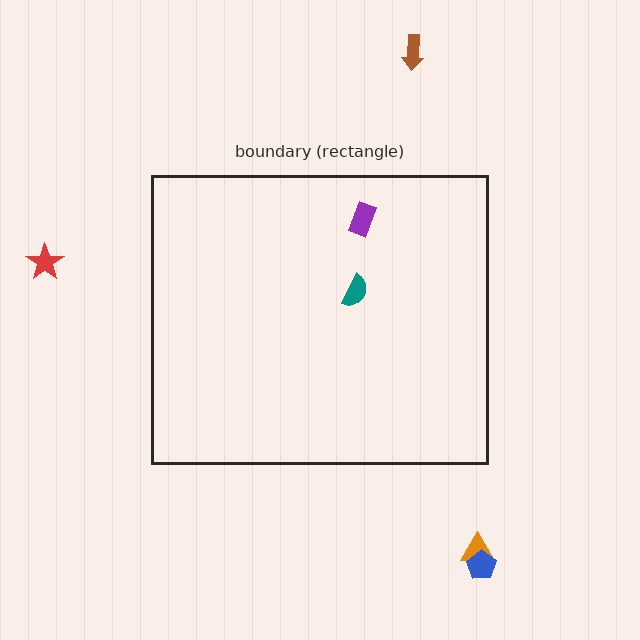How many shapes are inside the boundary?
2 inside, 4 outside.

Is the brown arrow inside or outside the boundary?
Outside.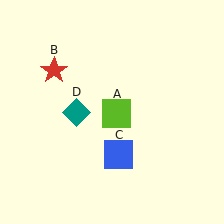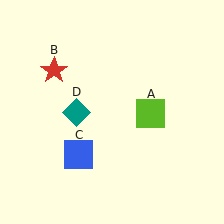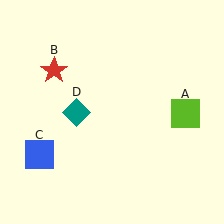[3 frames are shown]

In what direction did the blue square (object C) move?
The blue square (object C) moved left.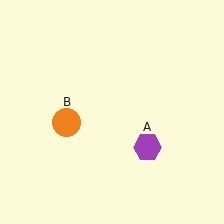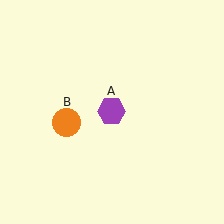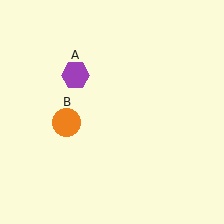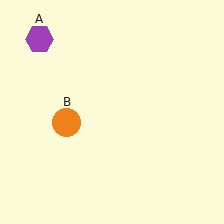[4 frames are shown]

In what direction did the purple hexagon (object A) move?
The purple hexagon (object A) moved up and to the left.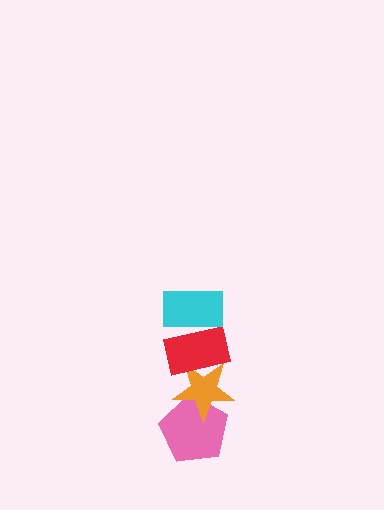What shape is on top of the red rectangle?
The cyan rectangle is on top of the red rectangle.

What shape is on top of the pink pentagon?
The orange star is on top of the pink pentagon.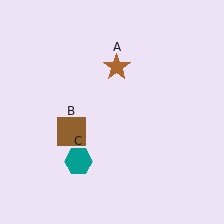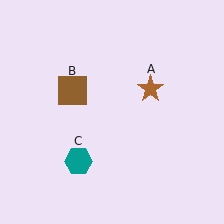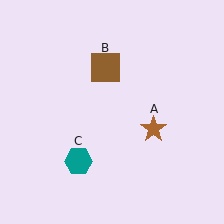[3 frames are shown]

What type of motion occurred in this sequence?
The brown star (object A), brown square (object B) rotated clockwise around the center of the scene.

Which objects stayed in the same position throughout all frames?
Teal hexagon (object C) remained stationary.